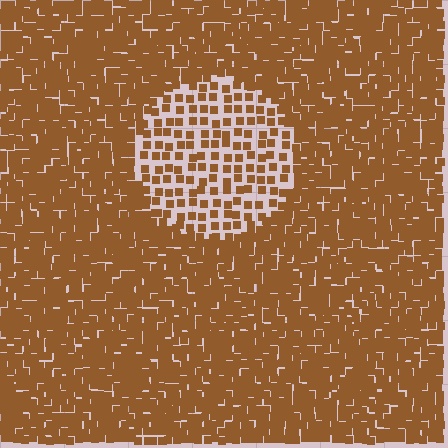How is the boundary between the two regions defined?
The boundary is defined by a change in element density (approximately 2.4x ratio). All elements are the same color, size, and shape.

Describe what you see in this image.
The image contains small brown elements arranged at two different densities. A circle-shaped region is visible where the elements are less densely packed than the surrounding area.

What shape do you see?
I see a circle.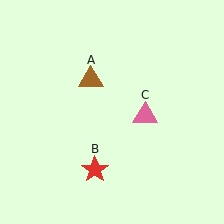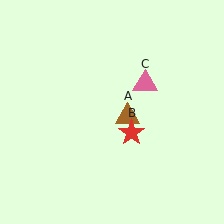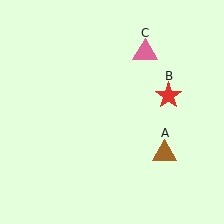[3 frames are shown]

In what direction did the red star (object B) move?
The red star (object B) moved up and to the right.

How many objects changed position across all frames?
3 objects changed position: brown triangle (object A), red star (object B), pink triangle (object C).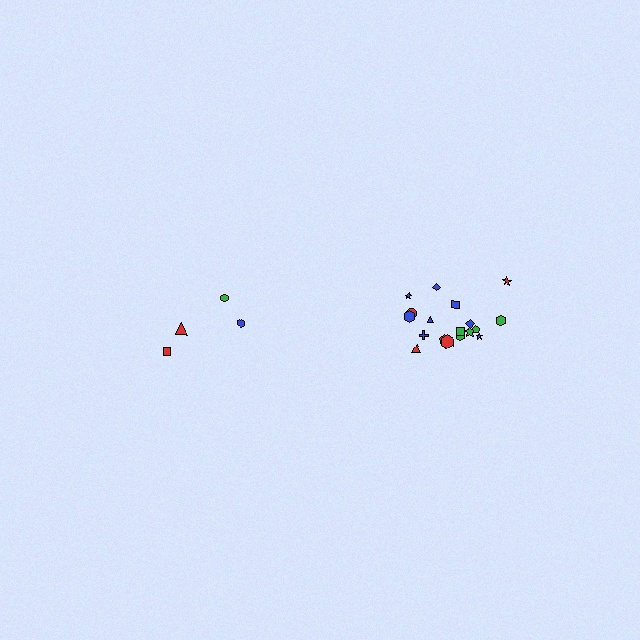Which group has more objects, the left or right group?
The right group.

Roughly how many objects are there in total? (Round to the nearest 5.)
Roughly 20 objects in total.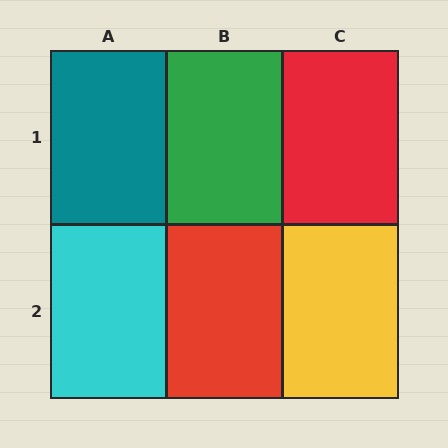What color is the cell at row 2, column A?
Cyan.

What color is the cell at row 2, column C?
Yellow.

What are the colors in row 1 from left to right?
Teal, green, red.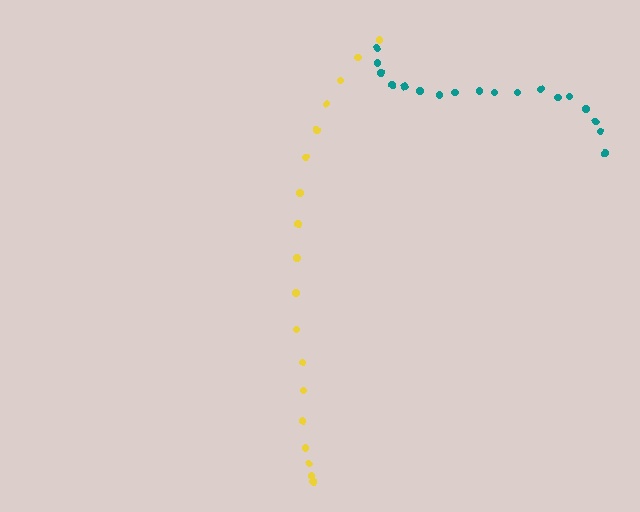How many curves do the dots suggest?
There are 2 distinct paths.